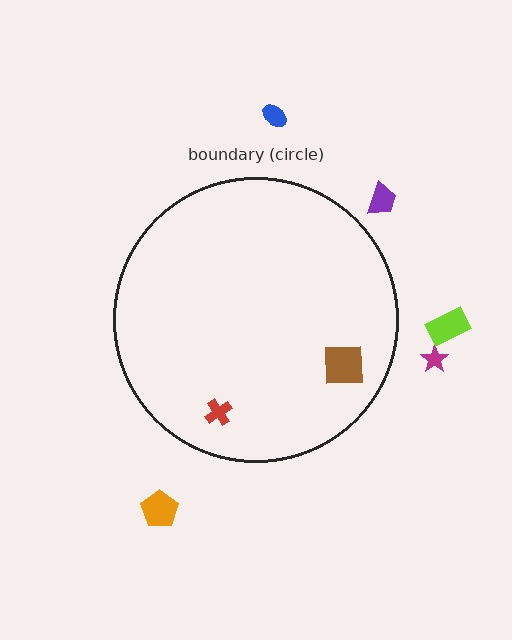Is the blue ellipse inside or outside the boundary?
Outside.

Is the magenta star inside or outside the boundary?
Outside.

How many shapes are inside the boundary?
2 inside, 5 outside.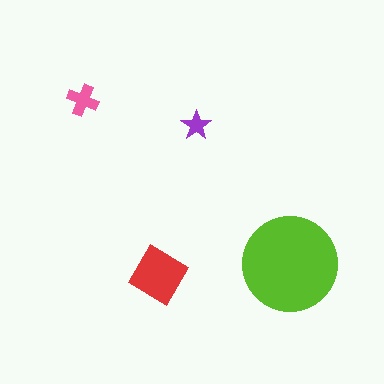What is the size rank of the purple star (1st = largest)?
4th.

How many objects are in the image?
There are 4 objects in the image.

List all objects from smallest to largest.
The purple star, the pink cross, the red diamond, the lime circle.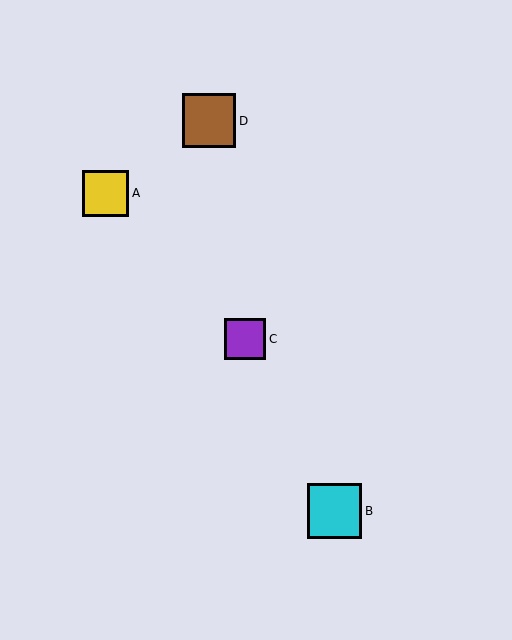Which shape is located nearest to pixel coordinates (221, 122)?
The brown square (labeled D) at (209, 121) is nearest to that location.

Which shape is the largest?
The cyan square (labeled B) is the largest.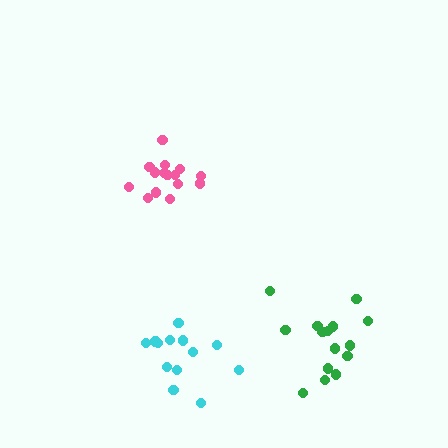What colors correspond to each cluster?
The clusters are colored: pink, cyan, green.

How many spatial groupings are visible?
There are 3 spatial groupings.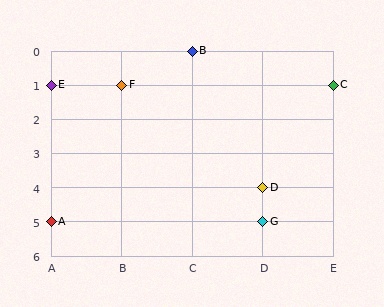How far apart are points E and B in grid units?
Points E and B are 2 columns and 1 row apart (about 2.2 grid units diagonally).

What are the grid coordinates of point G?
Point G is at grid coordinates (D, 5).